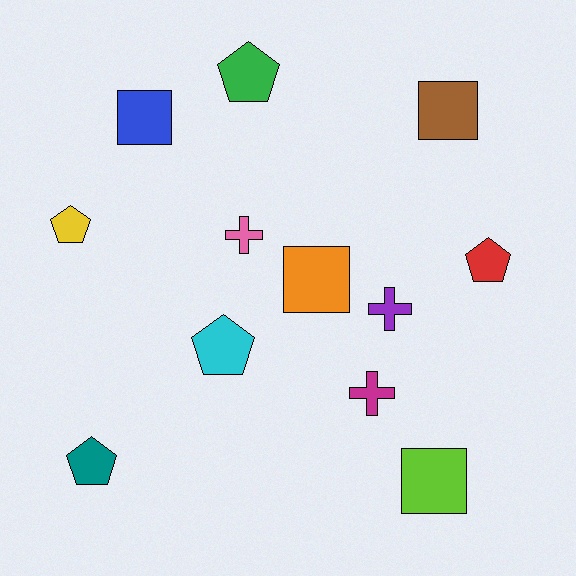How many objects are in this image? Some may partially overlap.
There are 12 objects.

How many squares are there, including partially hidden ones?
There are 4 squares.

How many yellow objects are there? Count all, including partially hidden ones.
There is 1 yellow object.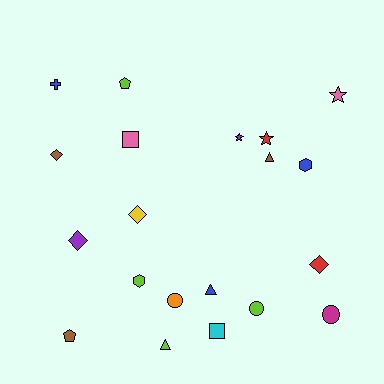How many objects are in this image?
There are 20 objects.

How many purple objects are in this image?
There are 2 purple objects.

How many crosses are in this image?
There is 1 cross.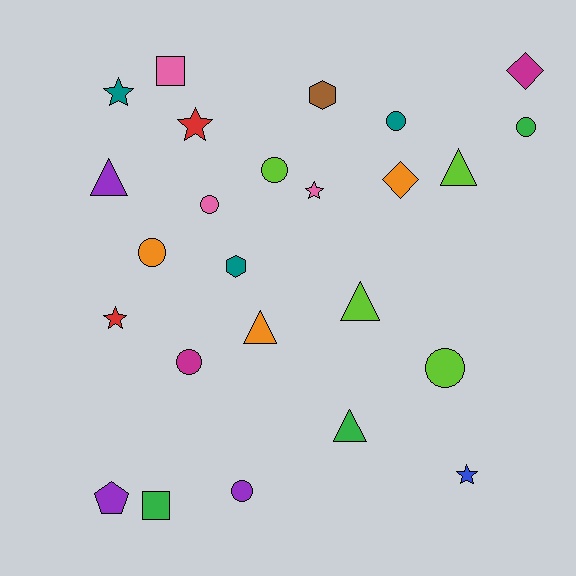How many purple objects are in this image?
There are 3 purple objects.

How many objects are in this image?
There are 25 objects.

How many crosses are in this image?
There are no crosses.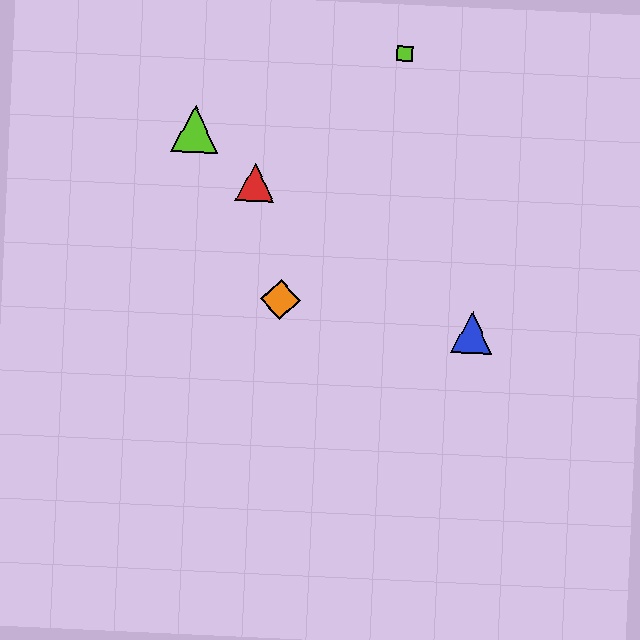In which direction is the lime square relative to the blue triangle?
The lime square is above the blue triangle.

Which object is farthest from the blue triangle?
The lime triangle is farthest from the blue triangle.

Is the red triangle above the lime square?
No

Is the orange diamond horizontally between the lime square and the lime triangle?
Yes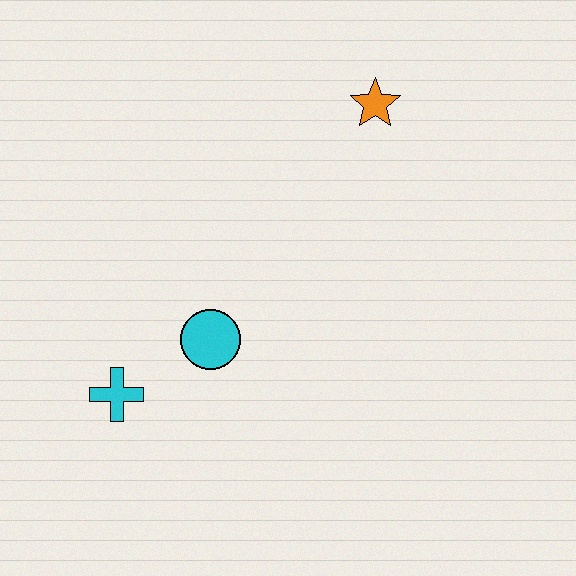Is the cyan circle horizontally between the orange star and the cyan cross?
Yes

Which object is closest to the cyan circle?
The cyan cross is closest to the cyan circle.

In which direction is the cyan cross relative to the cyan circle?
The cyan cross is to the left of the cyan circle.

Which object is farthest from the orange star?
The cyan cross is farthest from the orange star.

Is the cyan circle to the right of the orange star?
No